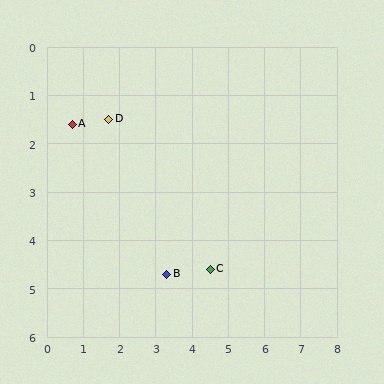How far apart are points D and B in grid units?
Points D and B are about 3.6 grid units apart.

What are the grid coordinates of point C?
Point C is at approximately (4.5, 4.6).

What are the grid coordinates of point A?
Point A is at approximately (0.7, 1.6).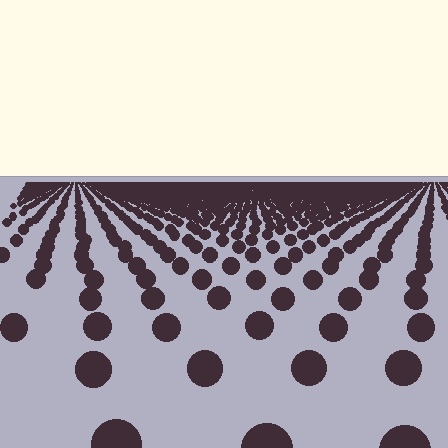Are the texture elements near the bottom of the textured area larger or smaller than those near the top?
Larger. Near the bottom, elements are closer to the viewer and appear at a bigger on-screen size.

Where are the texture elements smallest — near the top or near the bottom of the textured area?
Near the top.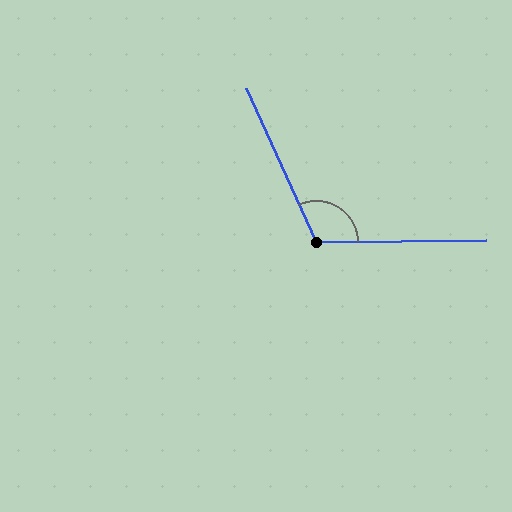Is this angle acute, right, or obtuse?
It is obtuse.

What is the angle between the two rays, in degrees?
Approximately 114 degrees.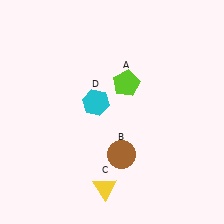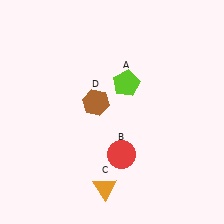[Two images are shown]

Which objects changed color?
B changed from brown to red. C changed from yellow to orange. D changed from cyan to brown.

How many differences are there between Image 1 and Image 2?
There are 3 differences between the two images.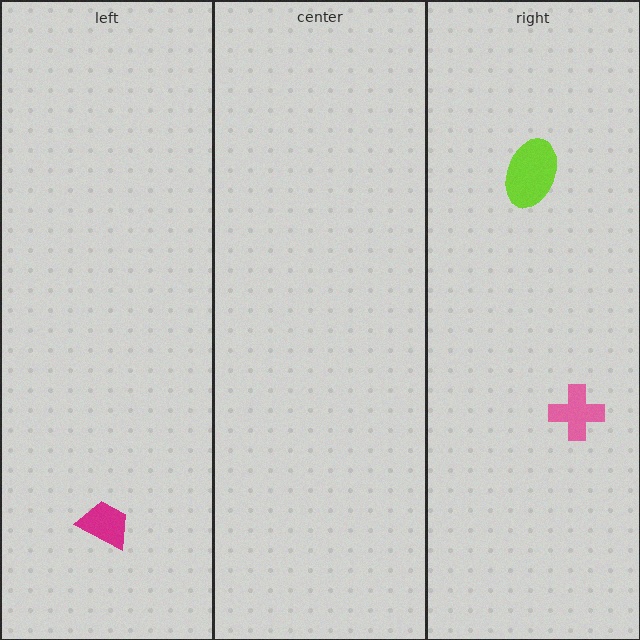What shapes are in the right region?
The pink cross, the lime ellipse.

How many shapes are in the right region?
2.